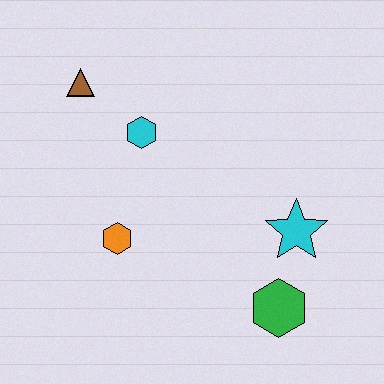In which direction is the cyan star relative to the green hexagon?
The cyan star is above the green hexagon.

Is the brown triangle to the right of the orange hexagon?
No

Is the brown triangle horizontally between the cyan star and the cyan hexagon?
No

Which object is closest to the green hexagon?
The cyan star is closest to the green hexagon.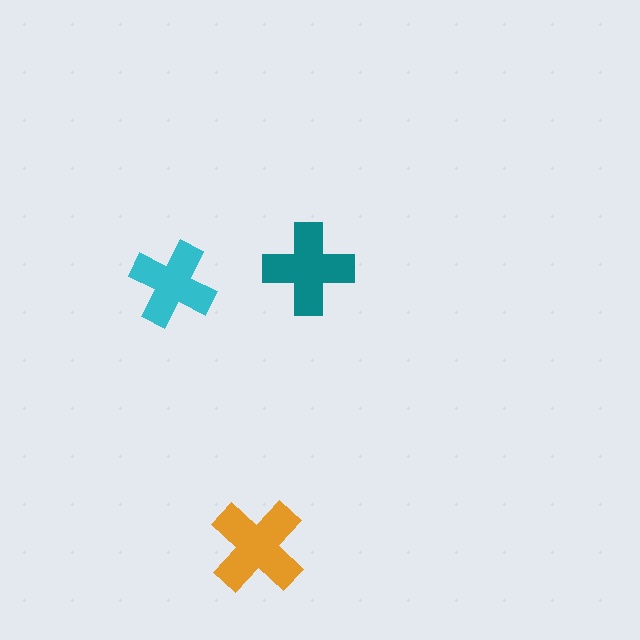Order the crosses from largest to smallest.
the orange one, the teal one, the cyan one.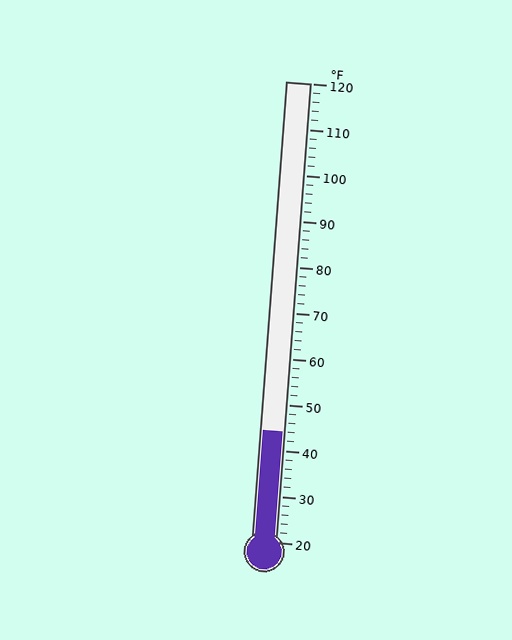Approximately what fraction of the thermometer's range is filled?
The thermometer is filled to approximately 25% of its range.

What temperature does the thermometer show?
The thermometer shows approximately 44°F.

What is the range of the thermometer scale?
The thermometer scale ranges from 20°F to 120°F.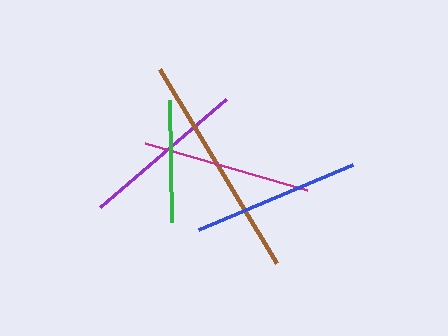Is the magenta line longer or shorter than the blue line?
The magenta line is longer than the blue line.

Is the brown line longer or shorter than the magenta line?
The brown line is longer than the magenta line.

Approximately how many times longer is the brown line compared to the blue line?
The brown line is approximately 1.4 times the length of the blue line.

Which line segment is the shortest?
The green line is the shortest at approximately 122 pixels.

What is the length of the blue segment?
The blue segment is approximately 167 pixels long.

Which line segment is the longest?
The brown line is the longest at approximately 227 pixels.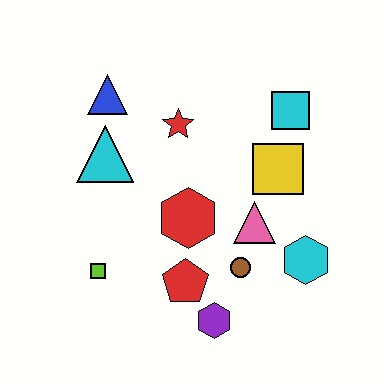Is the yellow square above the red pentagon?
Yes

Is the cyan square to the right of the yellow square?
Yes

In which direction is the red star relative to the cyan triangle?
The red star is to the right of the cyan triangle.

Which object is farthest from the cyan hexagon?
The blue triangle is farthest from the cyan hexagon.